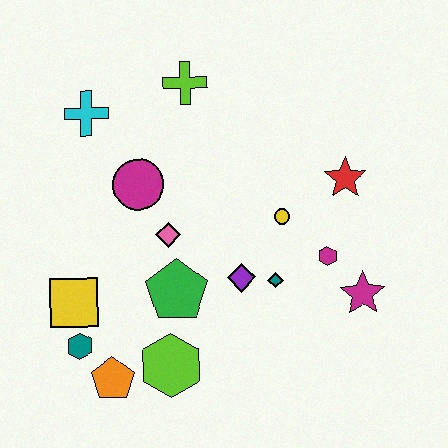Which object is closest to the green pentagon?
The pink diamond is closest to the green pentagon.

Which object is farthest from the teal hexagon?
The red star is farthest from the teal hexagon.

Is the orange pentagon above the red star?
No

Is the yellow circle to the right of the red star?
No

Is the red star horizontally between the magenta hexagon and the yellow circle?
No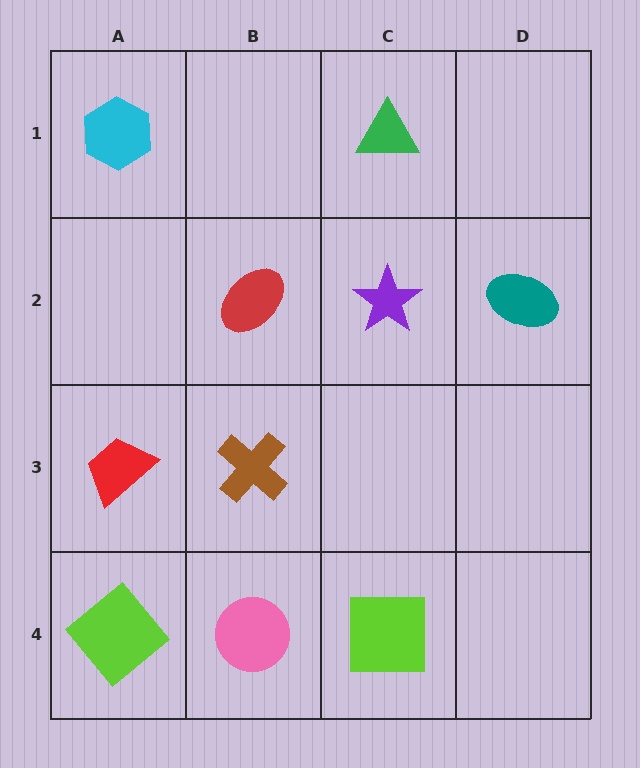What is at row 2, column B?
A red ellipse.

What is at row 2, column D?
A teal ellipse.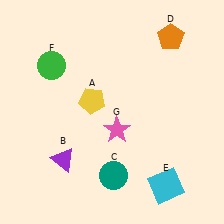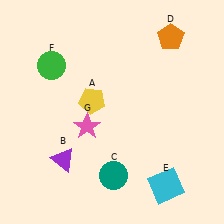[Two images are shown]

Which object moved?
The pink star (G) moved left.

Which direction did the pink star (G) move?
The pink star (G) moved left.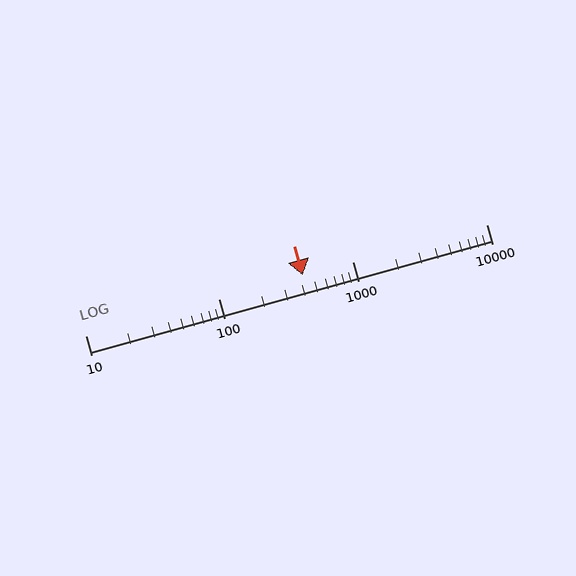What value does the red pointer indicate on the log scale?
The pointer indicates approximately 420.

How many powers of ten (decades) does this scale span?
The scale spans 3 decades, from 10 to 10000.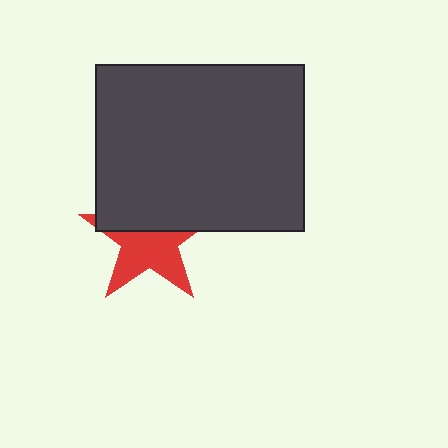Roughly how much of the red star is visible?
About half of it is visible (roughly 56%).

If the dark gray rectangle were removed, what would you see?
You would see the complete red star.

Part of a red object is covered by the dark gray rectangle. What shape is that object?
It is a star.